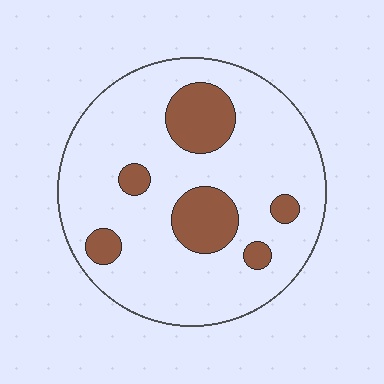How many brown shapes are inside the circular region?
6.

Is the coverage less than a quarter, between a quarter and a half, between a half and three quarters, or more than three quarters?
Less than a quarter.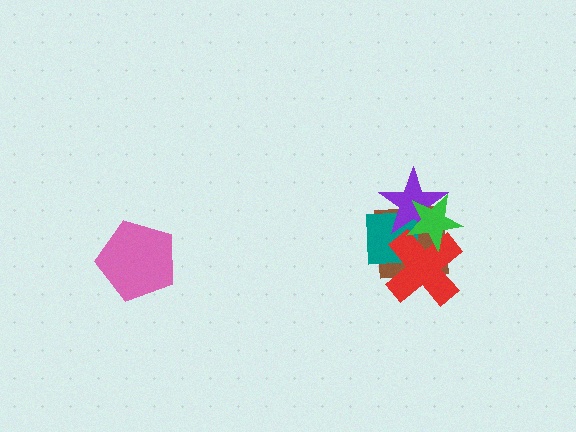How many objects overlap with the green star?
4 objects overlap with the green star.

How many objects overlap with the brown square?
4 objects overlap with the brown square.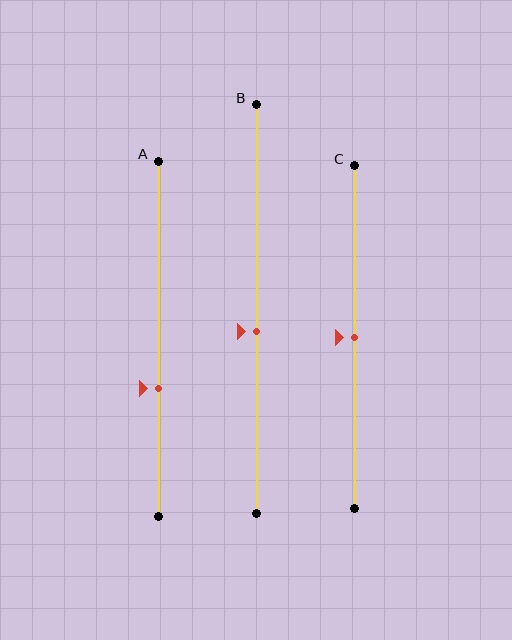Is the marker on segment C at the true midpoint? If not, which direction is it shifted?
Yes, the marker on segment C is at the true midpoint.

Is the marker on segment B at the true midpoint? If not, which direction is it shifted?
No, the marker on segment B is shifted downward by about 5% of the segment length.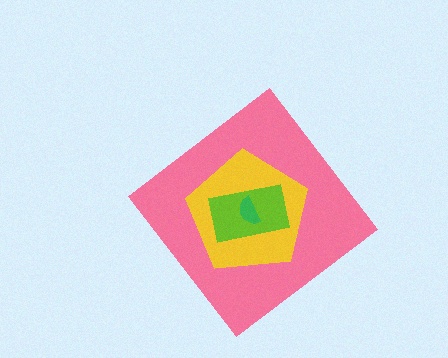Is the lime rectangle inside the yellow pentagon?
Yes.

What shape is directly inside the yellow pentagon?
The lime rectangle.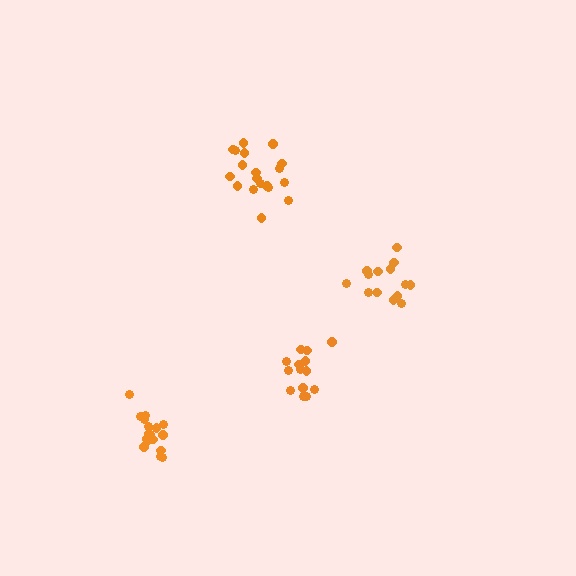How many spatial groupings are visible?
There are 4 spatial groupings.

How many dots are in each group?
Group 1: 14 dots, Group 2: 17 dots, Group 3: 19 dots, Group 4: 14 dots (64 total).